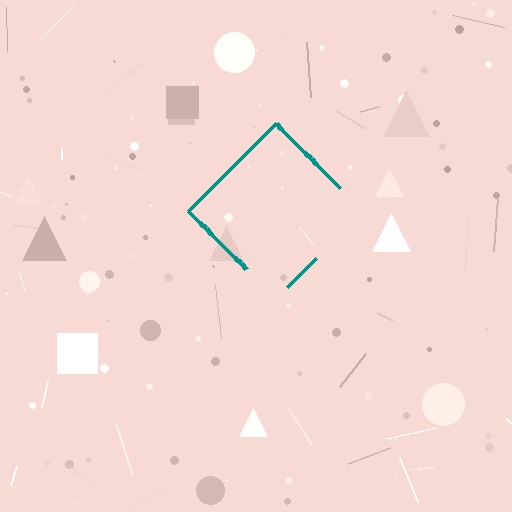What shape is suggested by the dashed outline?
The dashed outline suggests a diamond.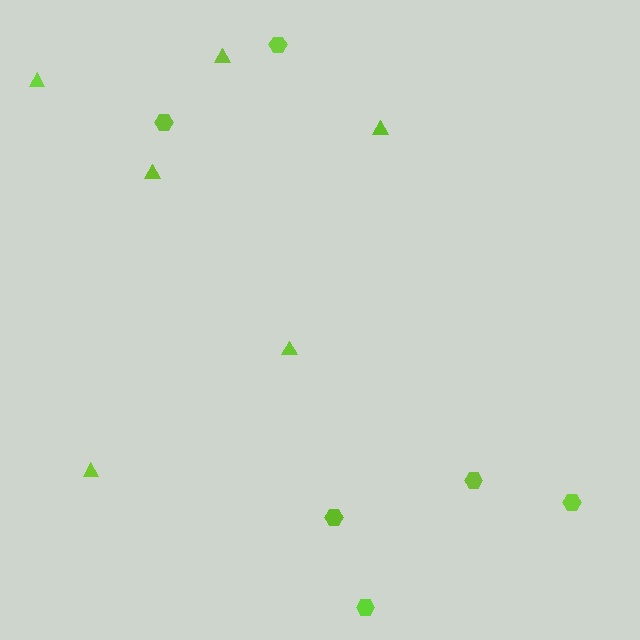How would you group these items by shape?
There are 2 groups: one group of hexagons (6) and one group of triangles (6).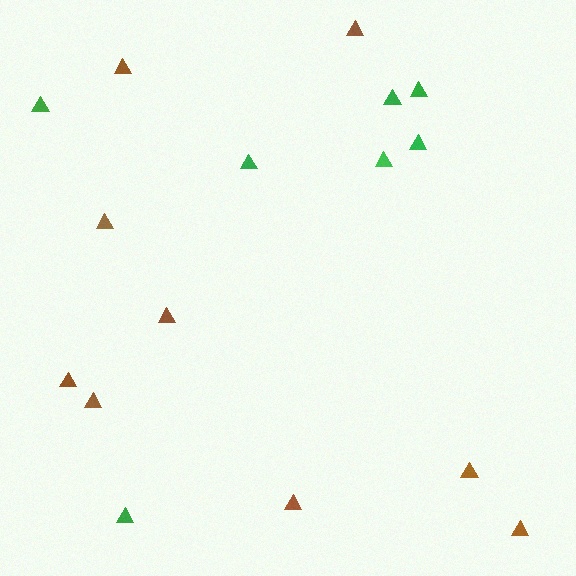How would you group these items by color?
There are 2 groups: one group of green triangles (7) and one group of brown triangles (9).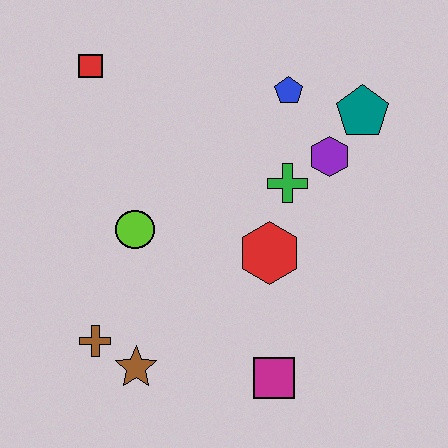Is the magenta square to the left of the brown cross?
No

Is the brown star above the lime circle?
No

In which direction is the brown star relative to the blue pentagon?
The brown star is below the blue pentagon.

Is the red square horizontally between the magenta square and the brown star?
No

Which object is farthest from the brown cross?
The teal pentagon is farthest from the brown cross.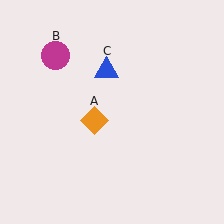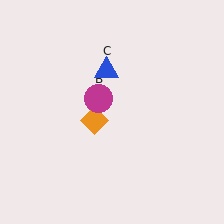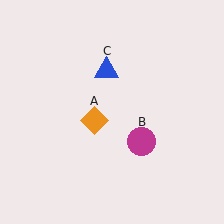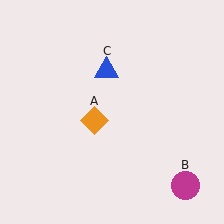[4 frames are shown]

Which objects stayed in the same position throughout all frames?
Orange diamond (object A) and blue triangle (object C) remained stationary.